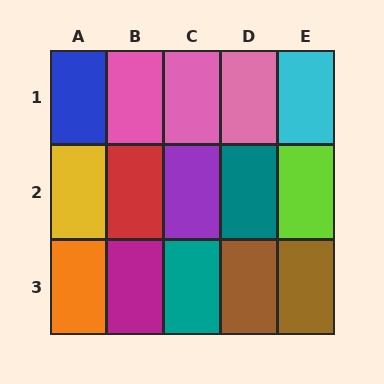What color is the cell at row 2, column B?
Red.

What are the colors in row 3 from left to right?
Orange, magenta, teal, brown, brown.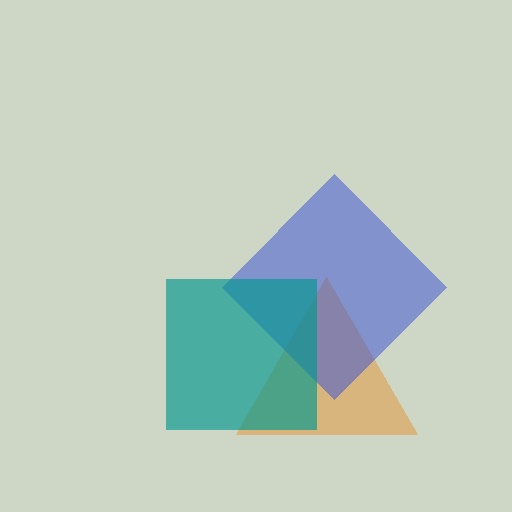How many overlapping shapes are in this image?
There are 3 overlapping shapes in the image.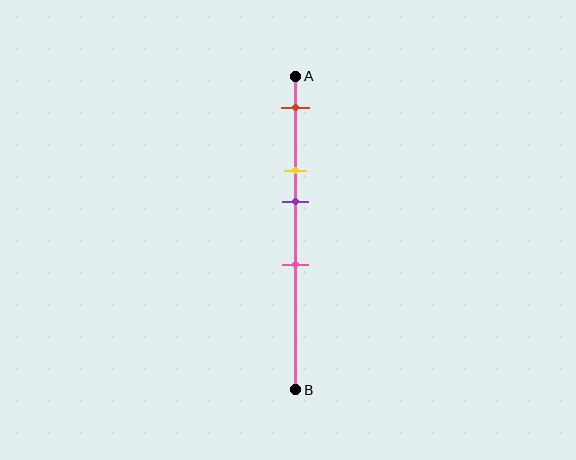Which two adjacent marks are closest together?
The yellow and purple marks are the closest adjacent pair.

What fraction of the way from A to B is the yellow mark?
The yellow mark is approximately 30% (0.3) of the way from A to B.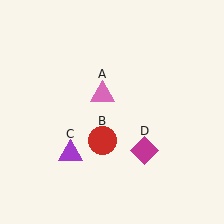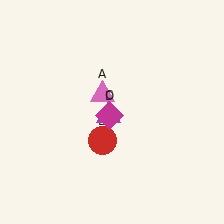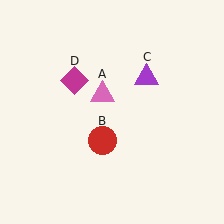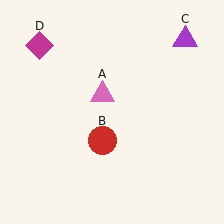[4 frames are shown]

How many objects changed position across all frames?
2 objects changed position: purple triangle (object C), magenta diamond (object D).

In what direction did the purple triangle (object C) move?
The purple triangle (object C) moved up and to the right.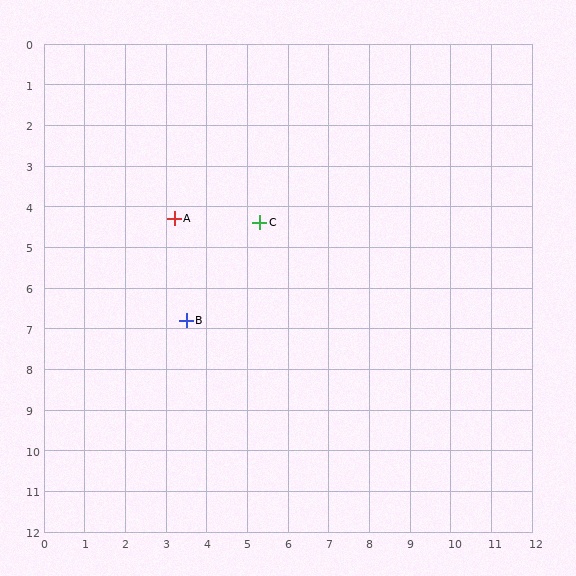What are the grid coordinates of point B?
Point B is at approximately (3.5, 6.8).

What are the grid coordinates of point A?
Point A is at approximately (3.2, 4.3).